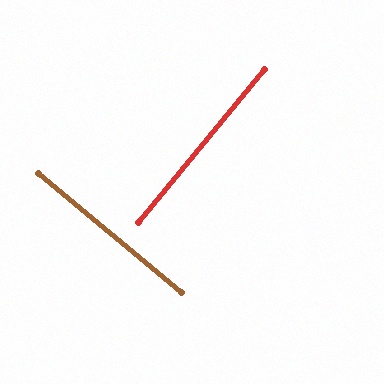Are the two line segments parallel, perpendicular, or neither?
Perpendicular — they meet at approximately 90°.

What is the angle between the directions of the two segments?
Approximately 90 degrees.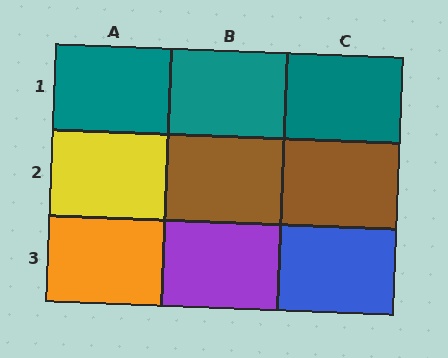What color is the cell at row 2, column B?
Brown.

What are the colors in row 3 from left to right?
Orange, purple, blue.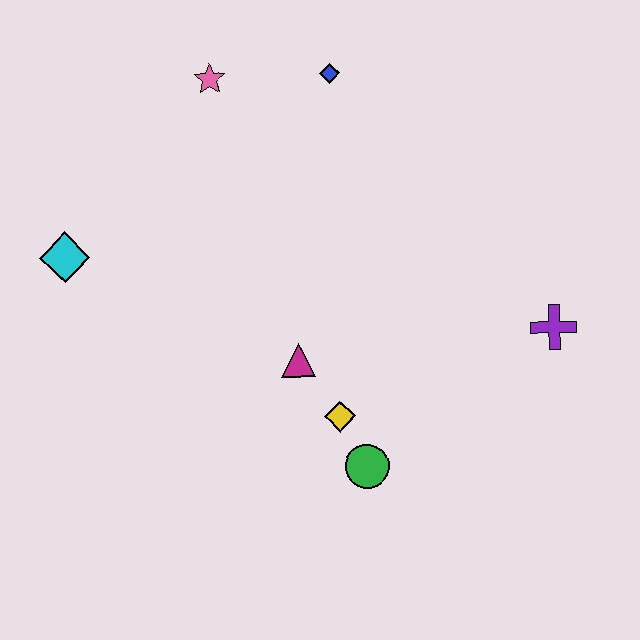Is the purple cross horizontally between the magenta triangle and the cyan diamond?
No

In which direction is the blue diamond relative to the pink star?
The blue diamond is to the right of the pink star.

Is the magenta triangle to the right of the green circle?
No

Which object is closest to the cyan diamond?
The pink star is closest to the cyan diamond.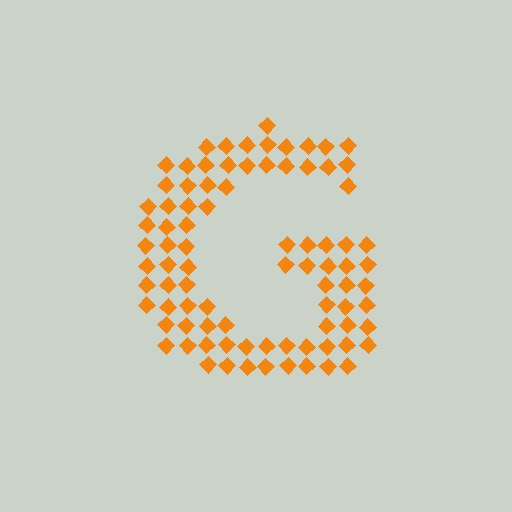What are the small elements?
The small elements are diamonds.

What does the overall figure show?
The overall figure shows the letter G.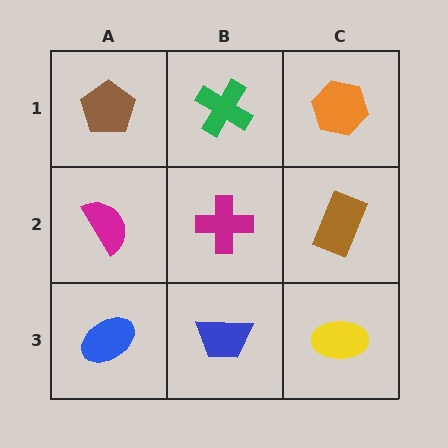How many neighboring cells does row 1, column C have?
2.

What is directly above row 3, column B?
A magenta cross.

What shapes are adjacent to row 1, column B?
A magenta cross (row 2, column B), a brown pentagon (row 1, column A), an orange hexagon (row 1, column C).